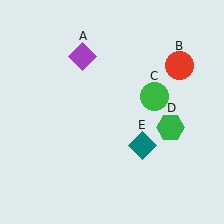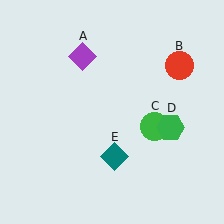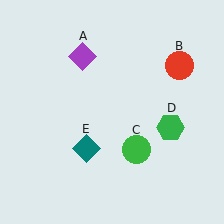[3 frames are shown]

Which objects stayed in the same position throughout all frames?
Purple diamond (object A) and red circle (object B) and green hexagon (object D) remained stationary.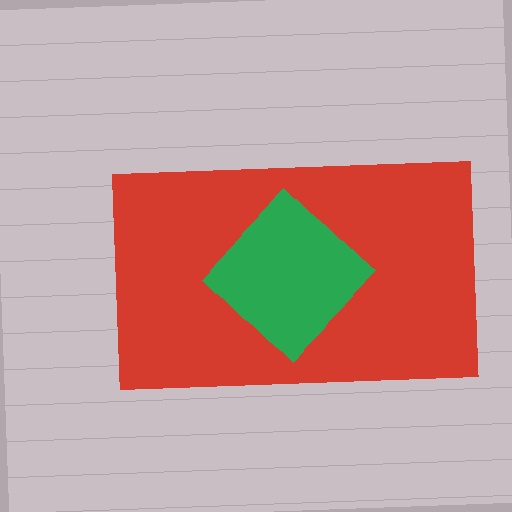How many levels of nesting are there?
2.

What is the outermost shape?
The red rectangle.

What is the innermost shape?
The green diamond.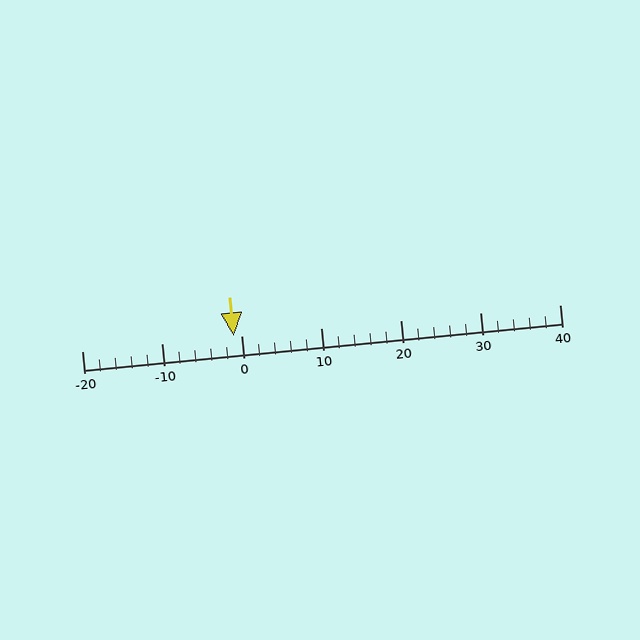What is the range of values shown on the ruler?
The ruler shows values from -20 to 40.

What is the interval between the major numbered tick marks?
The major tick marks are spaced 10 units apart.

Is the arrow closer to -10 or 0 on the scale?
The arrow is closer to 0.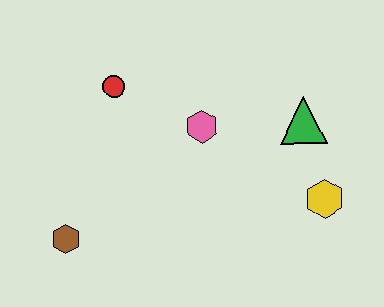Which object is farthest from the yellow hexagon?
The brown hexagon is farthest from the yellow hexagon.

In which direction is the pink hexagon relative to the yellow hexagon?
The pink hexagon is to the left of the yellow hexagon.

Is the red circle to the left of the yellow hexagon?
Yes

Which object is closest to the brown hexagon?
The red circle is closest to the brown hexagon.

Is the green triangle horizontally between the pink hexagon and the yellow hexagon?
Yes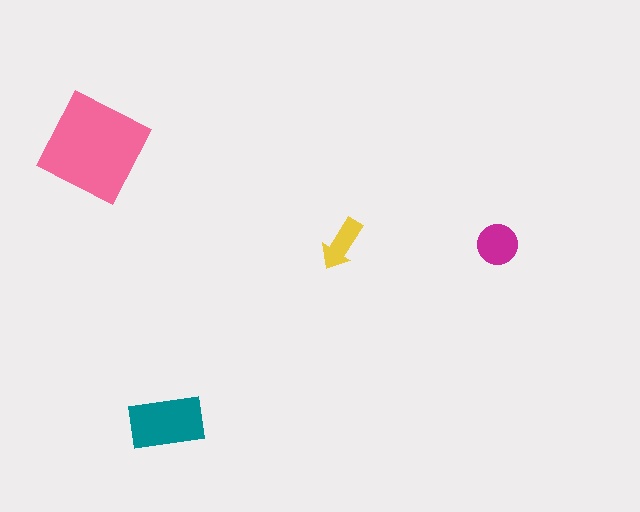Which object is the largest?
The pink square.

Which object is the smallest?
The yellow arrow.